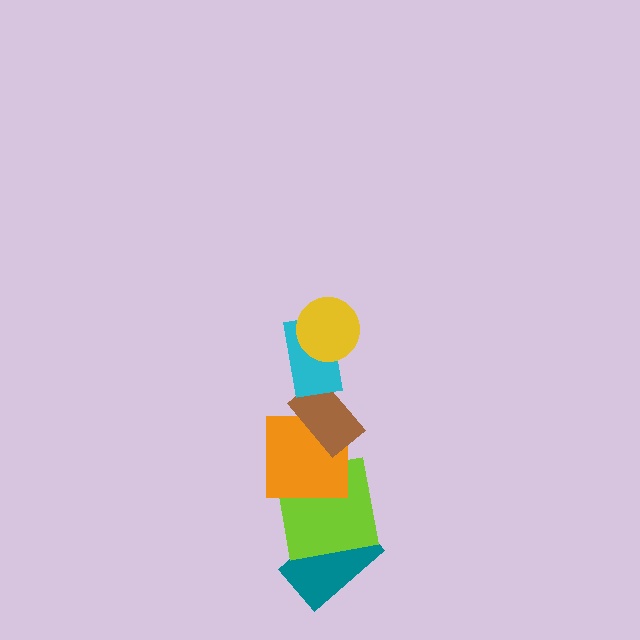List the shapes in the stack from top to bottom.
From top to bottom: the yellow circle, the cyan rectangle, the brown rectangle, the orange square, the lime square, the teal rectangle.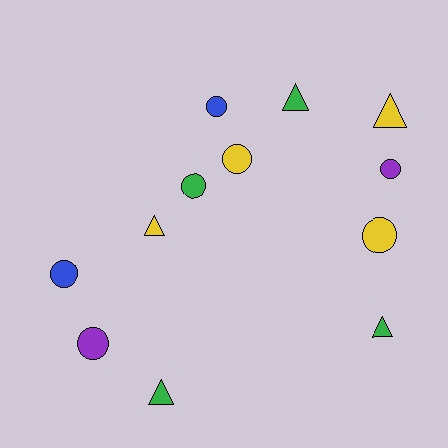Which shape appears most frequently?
Circle, with 7 objects.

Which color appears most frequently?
Yellow, with 4 objects.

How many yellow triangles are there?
There are 2 yellow triangles.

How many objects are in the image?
There are 12 objects.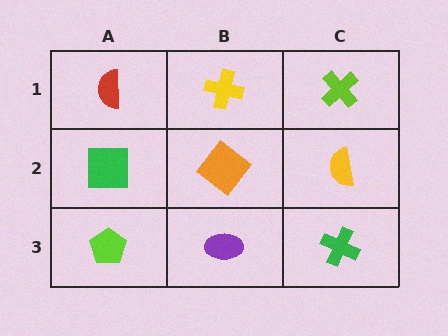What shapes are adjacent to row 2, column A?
A red semicircle (row 1, column A), a lime pentagon (row 3, column A), an orange diamond (row 2, column B).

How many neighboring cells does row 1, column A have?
2.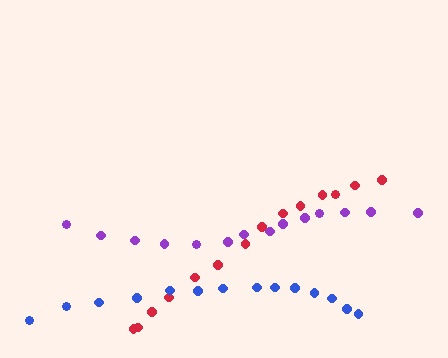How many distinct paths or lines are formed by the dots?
There are 3 distinct paths.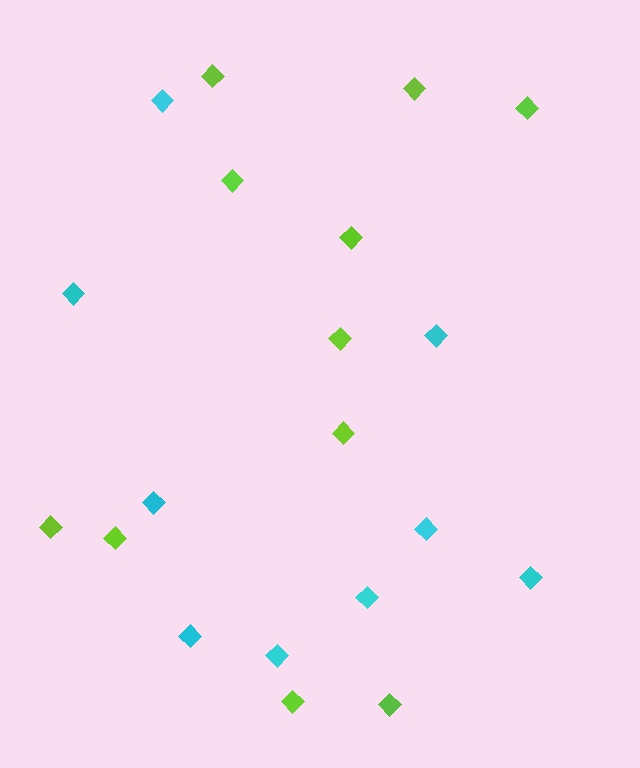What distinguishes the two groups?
There are 2 groups: one group of lime diamonds (11) and one group of cyan diamonds (9).